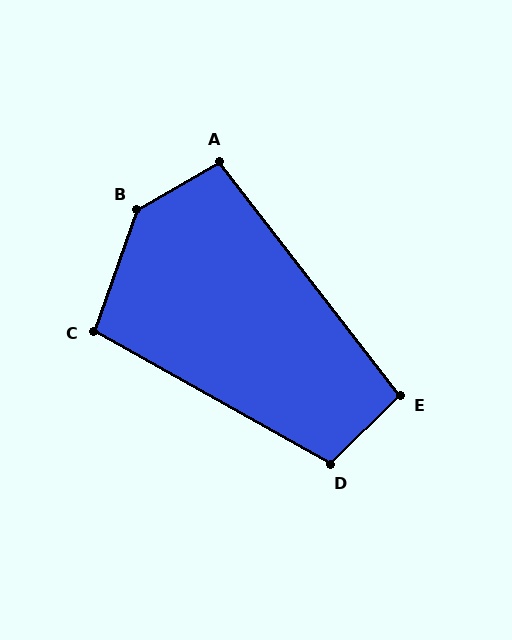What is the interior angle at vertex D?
Approximately 106 degrees (obtuse).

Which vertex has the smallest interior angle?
E, at approximately 97 degrees.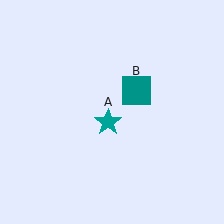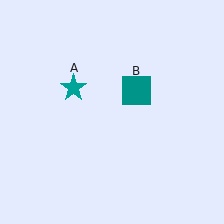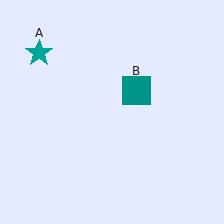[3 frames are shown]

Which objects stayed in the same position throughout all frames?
Teal square (object B) remained stationary.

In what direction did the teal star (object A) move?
The teal star (object A) moved up and to the left.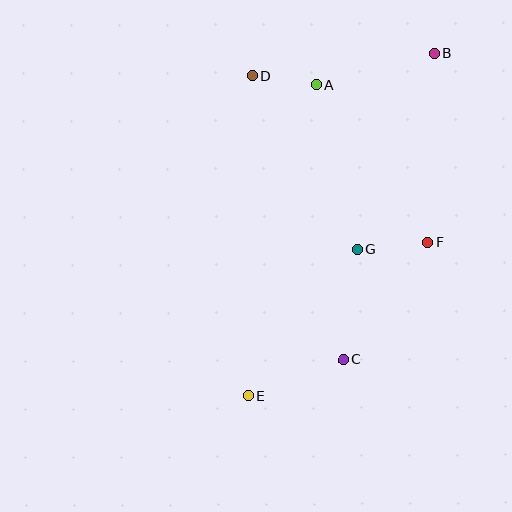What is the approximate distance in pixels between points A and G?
The distance between A and G is approximately 170 pixels.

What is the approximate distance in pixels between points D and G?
The distance between D and G is approximately 203 pixels.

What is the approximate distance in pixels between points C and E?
The distance between C and E is approximately 101 pixels.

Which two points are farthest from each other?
Points B and E are farthest from each other.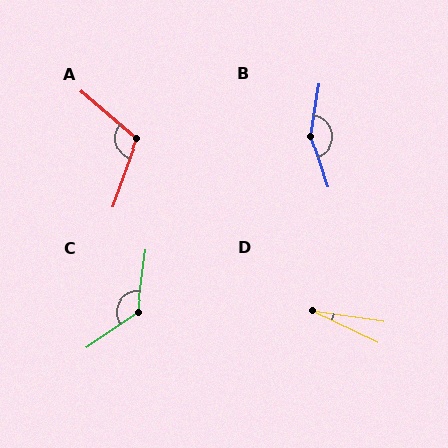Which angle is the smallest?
D, at approximately 17 degrees.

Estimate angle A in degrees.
Approximately 111 degrees.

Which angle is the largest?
B, at approximately 153 degrees.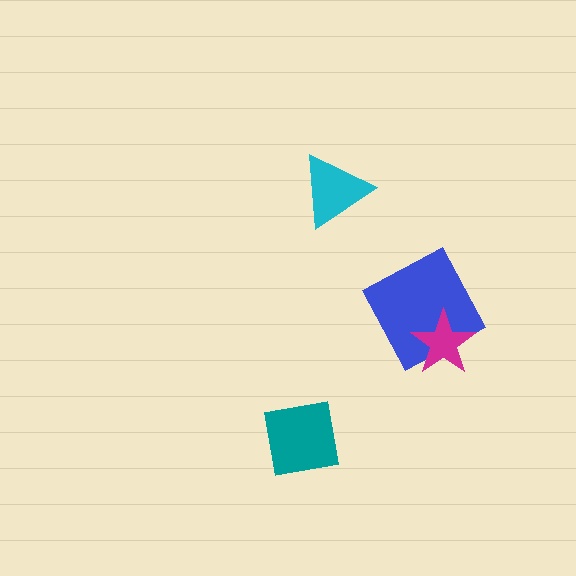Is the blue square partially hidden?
Yes, it is partially covered by another shape.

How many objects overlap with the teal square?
0 objects overlap with the teal square.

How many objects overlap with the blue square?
1 object overlaps with the blue square.